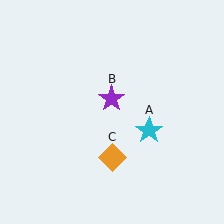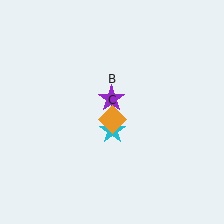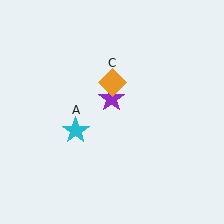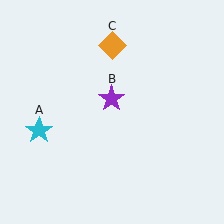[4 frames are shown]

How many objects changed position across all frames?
2 objects changed position: cyan star (object A), orange diamond (object C).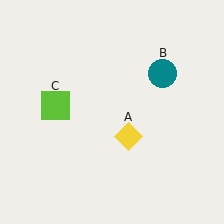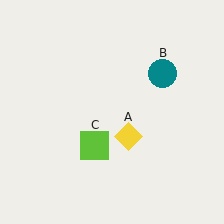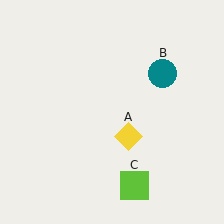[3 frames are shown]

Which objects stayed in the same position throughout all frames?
Yellow diamond (object A) and teal circle (object B) remained stationary.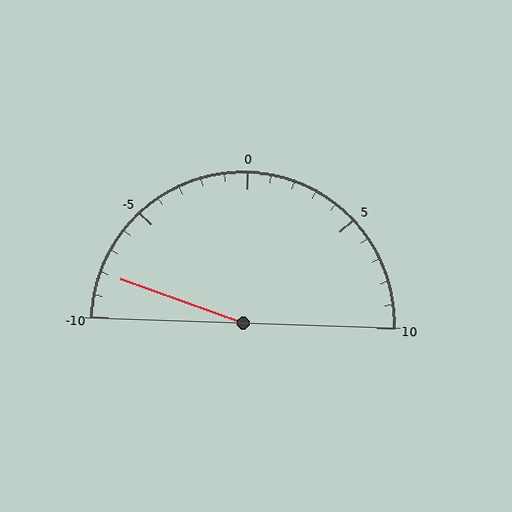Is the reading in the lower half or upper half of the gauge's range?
The reading is in the lower half of the range (-10 to 10).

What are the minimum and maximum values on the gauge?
The gauge ranges from -10 to 10.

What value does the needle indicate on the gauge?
The needle indicates approximately -8.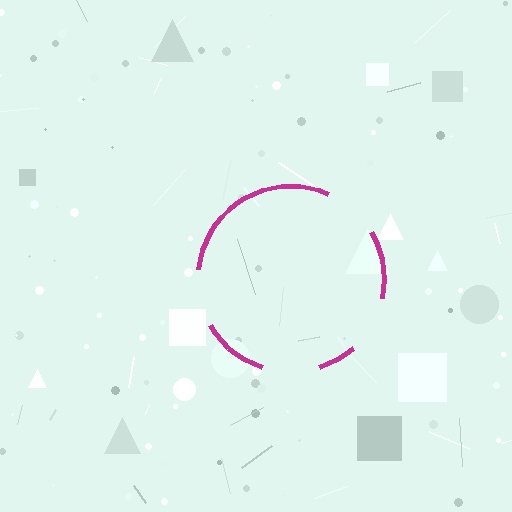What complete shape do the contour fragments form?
The contour fragments form a circle.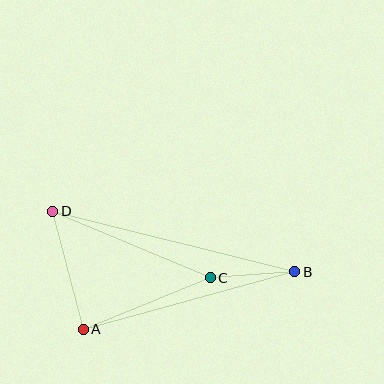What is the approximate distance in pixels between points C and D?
The distance between C and D is approximately 171 pixels.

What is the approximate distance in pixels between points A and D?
The distance between A and D is approximately 122 pixels.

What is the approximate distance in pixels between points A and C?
The distance between A and C is approximately 137 pixels.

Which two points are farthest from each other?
Points B and D are farthest from each other.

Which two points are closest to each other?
Points B and C are closest to each other.